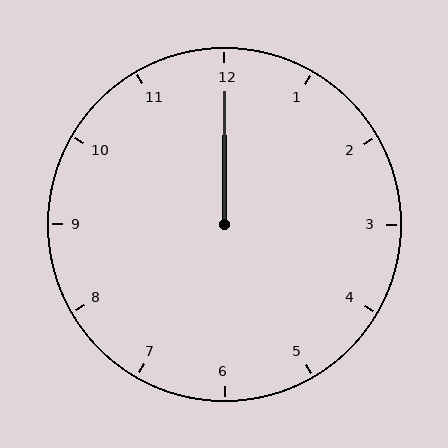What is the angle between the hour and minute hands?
Approximately 0 degrees.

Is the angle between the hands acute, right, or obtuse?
It is acute.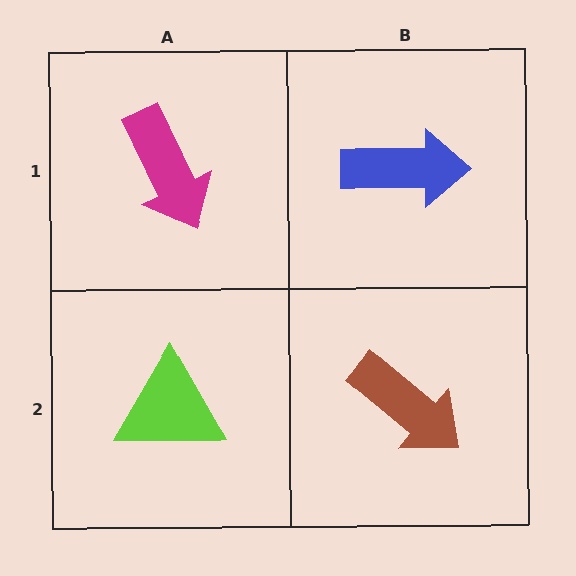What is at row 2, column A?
A lime triangle.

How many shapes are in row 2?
2 shapes.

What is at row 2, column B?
A brown arrow.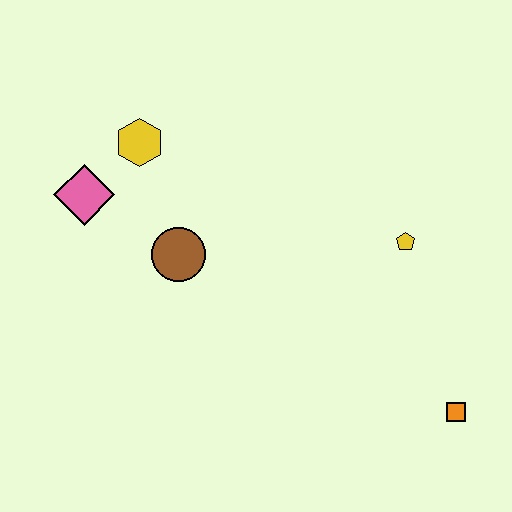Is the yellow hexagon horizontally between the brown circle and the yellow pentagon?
No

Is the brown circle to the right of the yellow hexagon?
Yes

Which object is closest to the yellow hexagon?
The pink diamond is closest to the yellow hexagon.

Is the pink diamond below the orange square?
No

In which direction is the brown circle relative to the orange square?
The brown circle is to the left of the orange square.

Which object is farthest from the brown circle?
The orange square is farthest from the brown circle.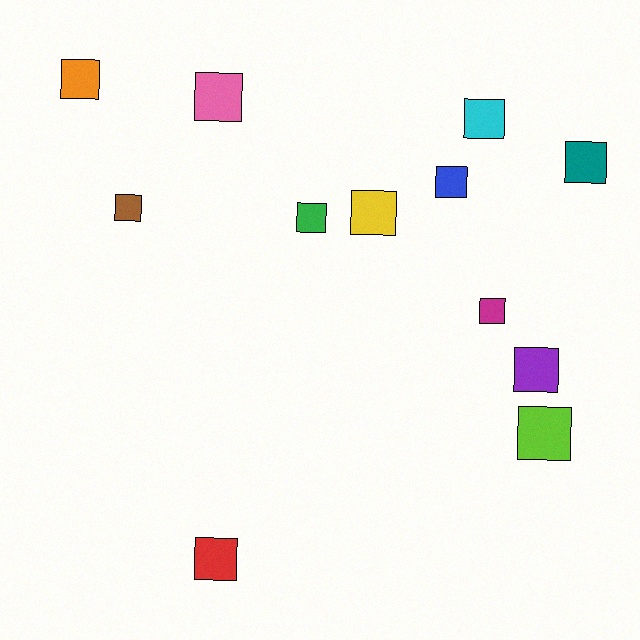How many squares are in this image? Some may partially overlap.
There are 12 squares.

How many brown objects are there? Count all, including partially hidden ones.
There is 1 brown object.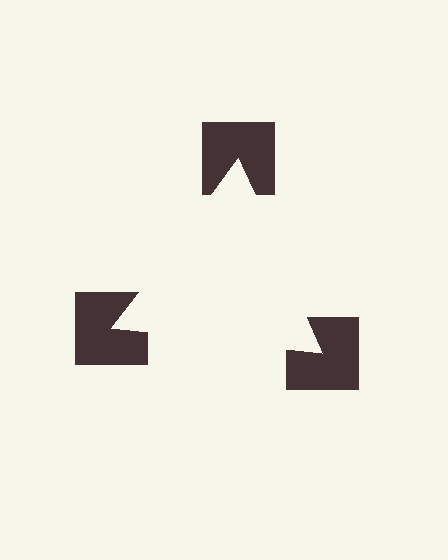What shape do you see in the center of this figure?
An illusory triangle — its edges are inferred from the aligned wedge cuts in the notched squares, not physically drawn.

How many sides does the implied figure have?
3 sides.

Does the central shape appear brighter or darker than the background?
It typically appears slightly brighter than the background, even though no actual brightness change is drawn.